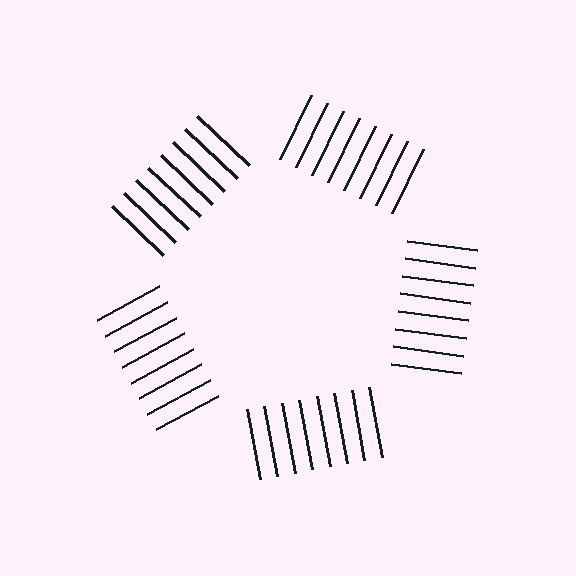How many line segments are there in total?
40 — 8 along each of the 5 edges.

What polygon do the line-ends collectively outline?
An illusory pentagon — the line segments terminate on its edges but no continuous stroke is drawn.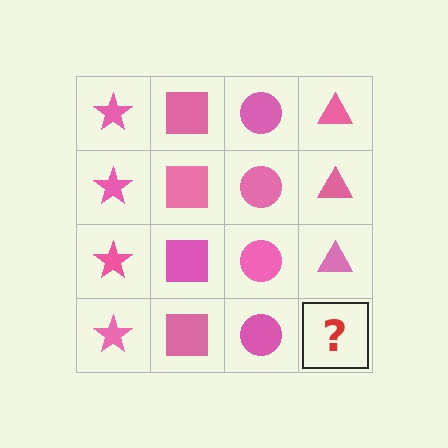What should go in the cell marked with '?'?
The missing cell should contain a pink triangle.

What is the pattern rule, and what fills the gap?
The rule is that each column has a consistent shape. The gap should be filled with a pink triangle.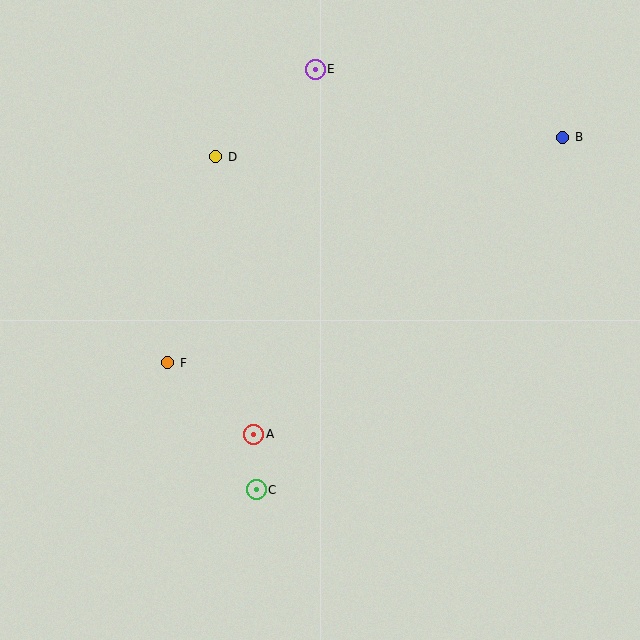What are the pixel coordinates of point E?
Point E is at (315, 69).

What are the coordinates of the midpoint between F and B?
The midpoint between F and B is at (365, 250).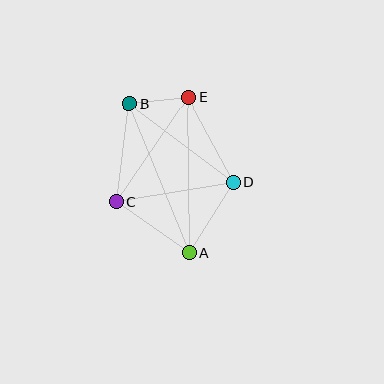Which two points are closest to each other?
Points B and E are closest to each other.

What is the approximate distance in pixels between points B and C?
The distance between B and C is approximately 99 pixels.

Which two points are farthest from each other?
Points A and B are farthest from each other.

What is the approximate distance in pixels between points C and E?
The distance between C and E is approximately 127 pixels.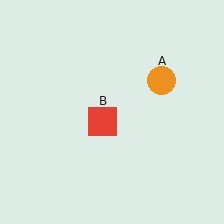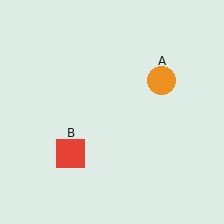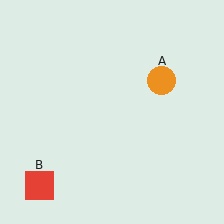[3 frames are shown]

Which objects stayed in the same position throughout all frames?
Orange circle (object A) remained stationary.